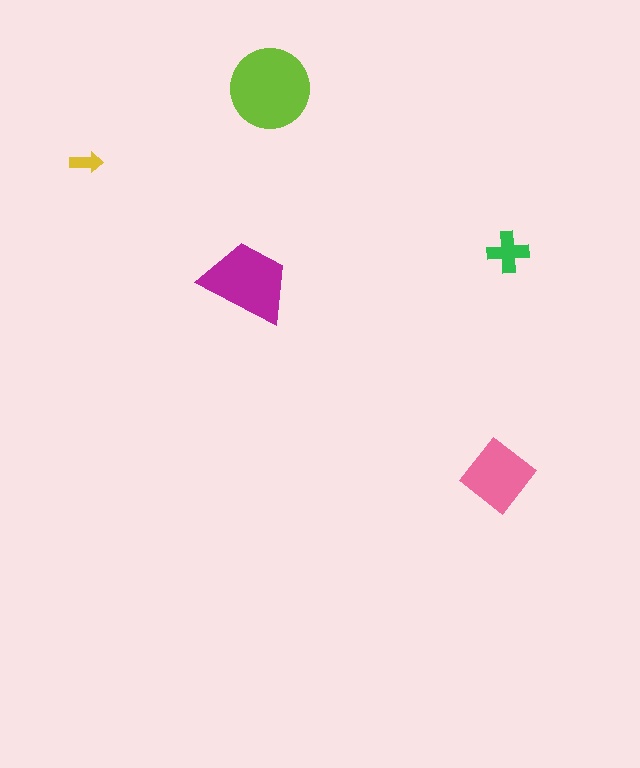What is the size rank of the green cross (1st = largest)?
4th.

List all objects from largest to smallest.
The lime circle, the magenta trapezoid, the pink diamond, the green cross, the yellow arrow.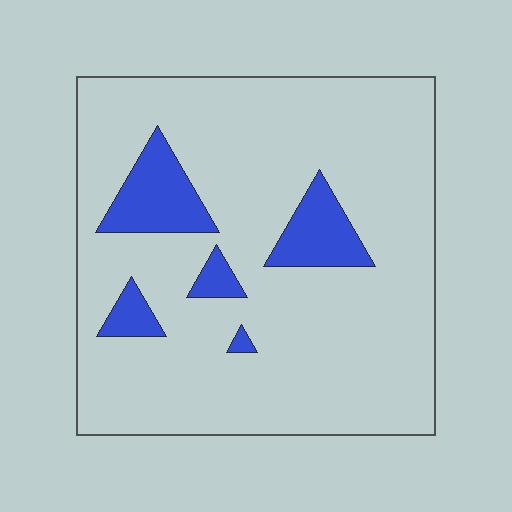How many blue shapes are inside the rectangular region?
5.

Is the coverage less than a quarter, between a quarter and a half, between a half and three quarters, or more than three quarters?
Less than a quarter.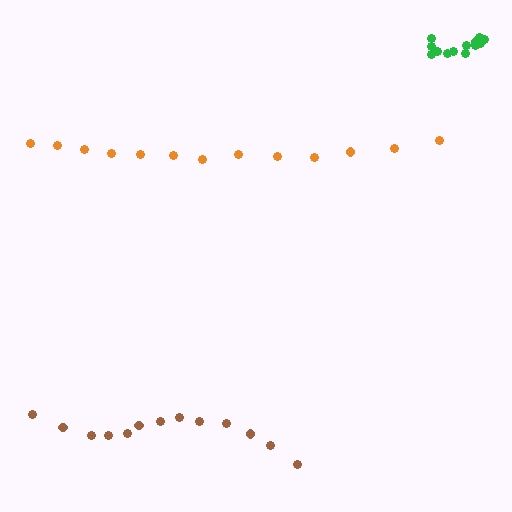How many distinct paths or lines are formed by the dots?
There are 3 distinct paths.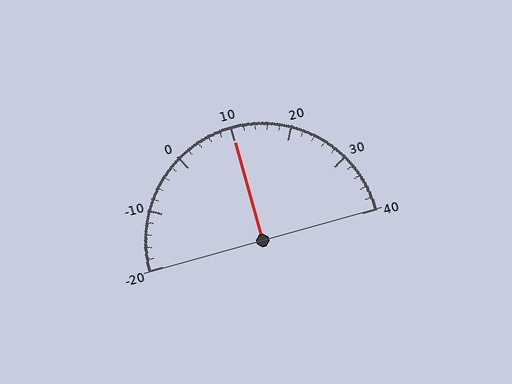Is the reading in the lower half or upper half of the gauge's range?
The reading is in the upper half of the range (-20 to 40).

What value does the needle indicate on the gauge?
The needle indicates approximately 10.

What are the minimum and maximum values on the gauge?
The gauge ranges from -20 to 40.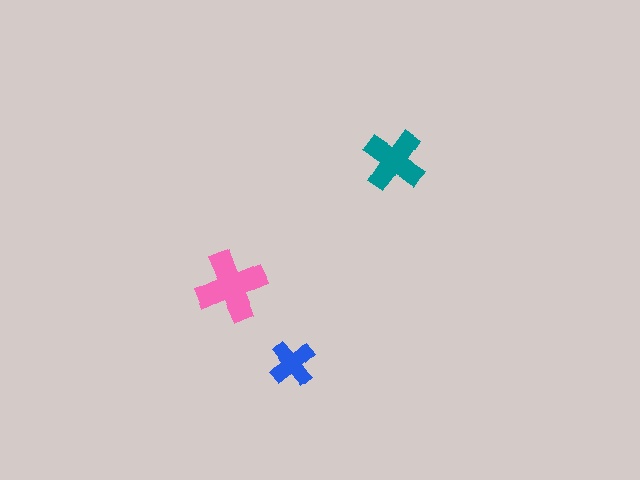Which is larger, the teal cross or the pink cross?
The pink one.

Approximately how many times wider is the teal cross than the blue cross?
About 1.5 times wider.